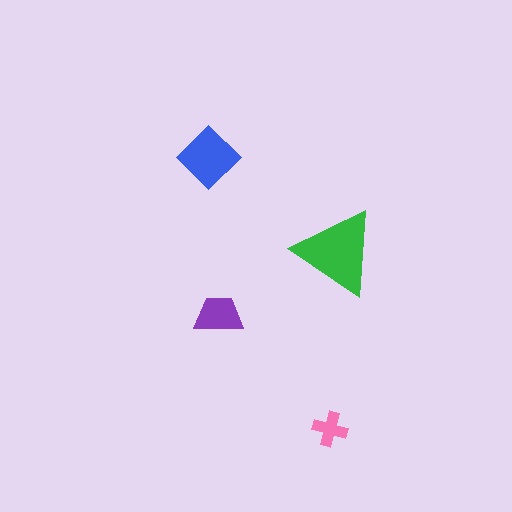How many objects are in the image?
There are 4 objects in the image.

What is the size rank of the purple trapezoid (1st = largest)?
3rd.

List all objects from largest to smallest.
The green triangle, the blue diamond, the purple trapezoid, the pink cross.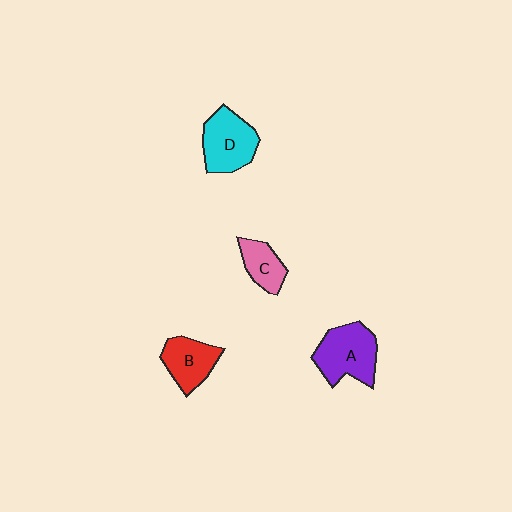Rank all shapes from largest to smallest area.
From largest to smallest: A (purple), D (cyan), B (red), C (pink).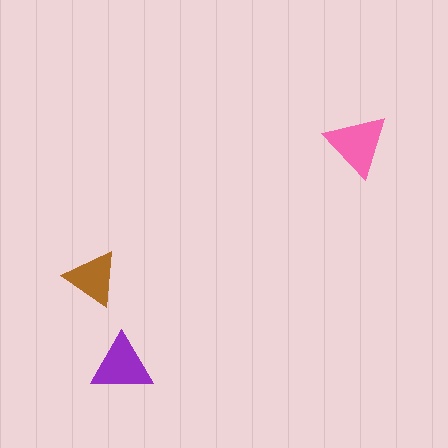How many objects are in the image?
There are 3 objects in the image.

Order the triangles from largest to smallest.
the pink one, the purple one, the brown one.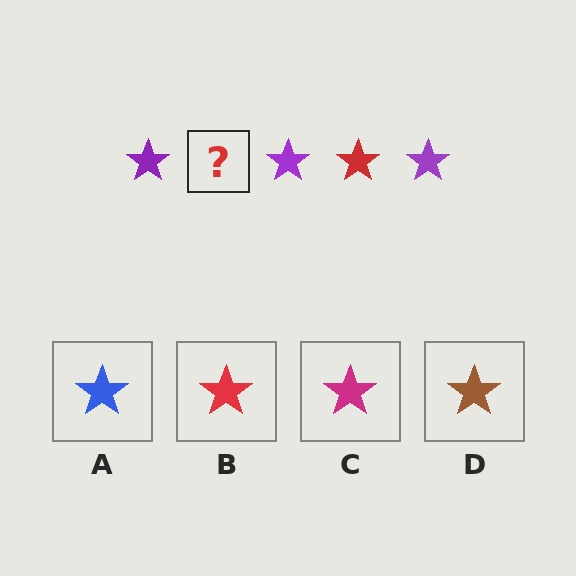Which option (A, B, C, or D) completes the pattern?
B.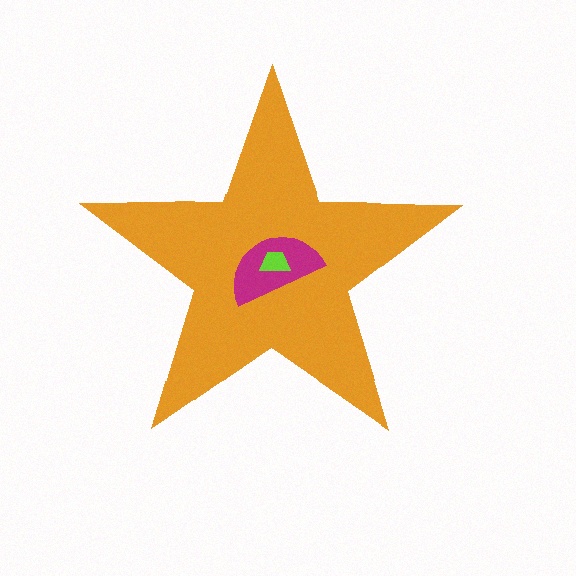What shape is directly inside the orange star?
The magenta semicircle.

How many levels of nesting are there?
3.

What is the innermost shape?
The lime trapezoid.